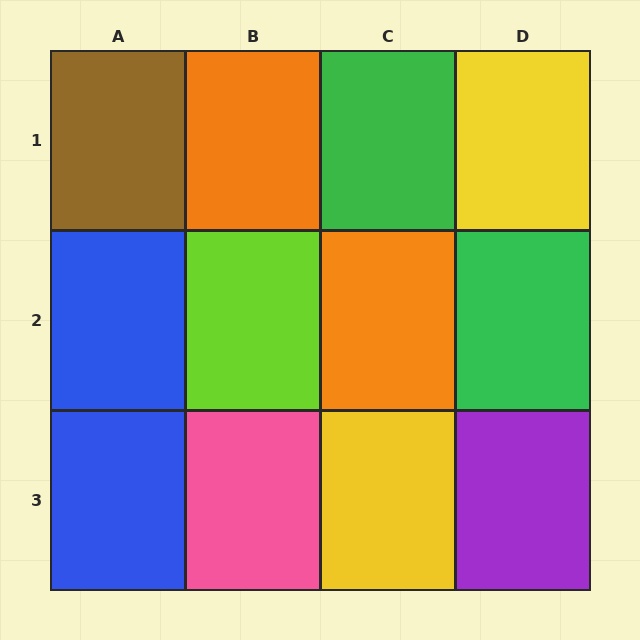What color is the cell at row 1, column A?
Brown.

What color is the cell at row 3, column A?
Blue.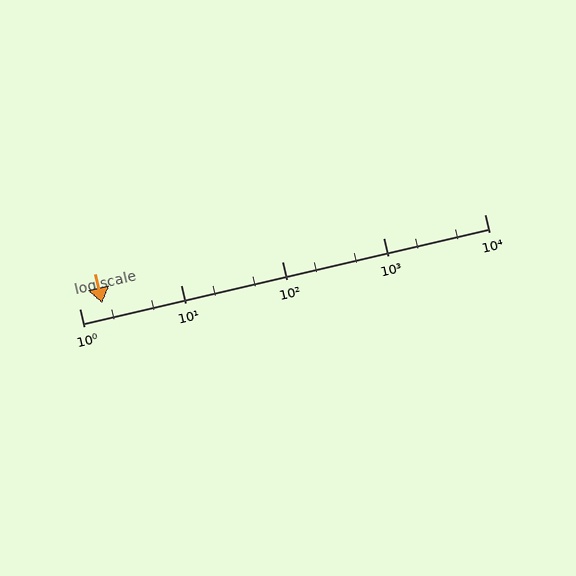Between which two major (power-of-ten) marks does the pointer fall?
The pointer is between 1 and 10.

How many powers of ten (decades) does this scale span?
The scale spans 4 decades, from 1 to 10000.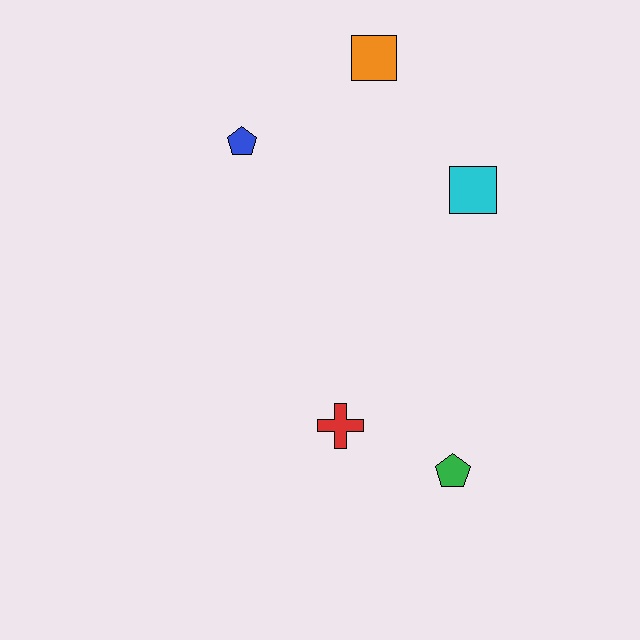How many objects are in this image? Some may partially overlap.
There are 5 objects.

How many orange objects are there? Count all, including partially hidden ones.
There is 1 orange object.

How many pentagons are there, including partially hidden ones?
There are 2 pentagons.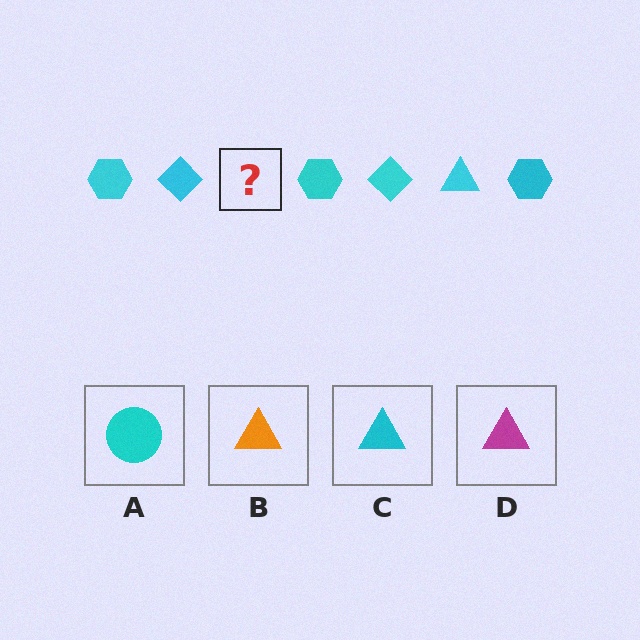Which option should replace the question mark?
Option C.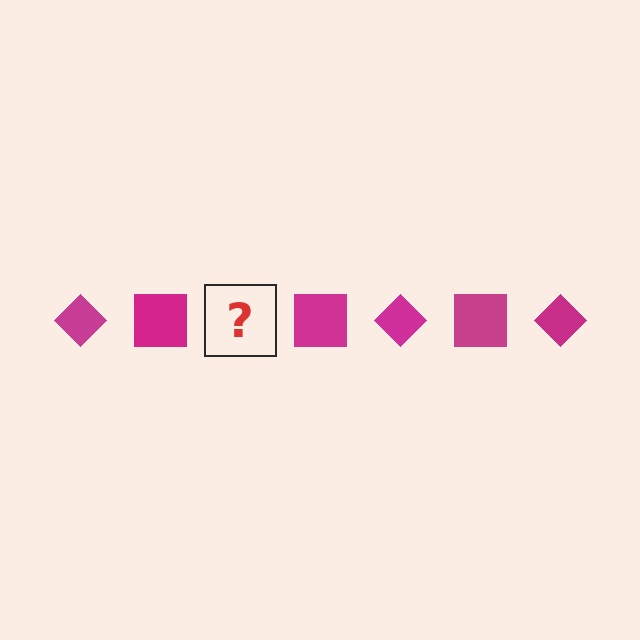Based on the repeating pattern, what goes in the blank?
The blank should be a magenta diamond.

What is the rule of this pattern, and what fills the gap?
The rule is that the pattern cycles through diamond, square shapes in magenta. The gap should be filled with a magenta diamond.